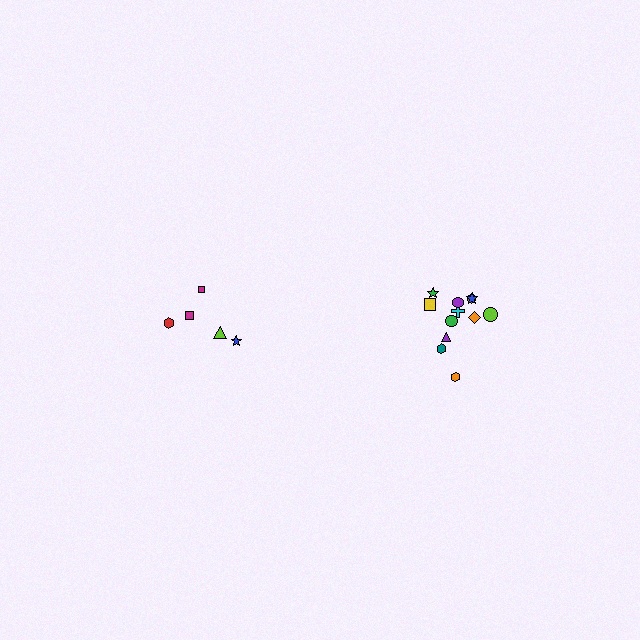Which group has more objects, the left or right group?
The right group.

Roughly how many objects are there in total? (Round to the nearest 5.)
Roughly 15 objects in total.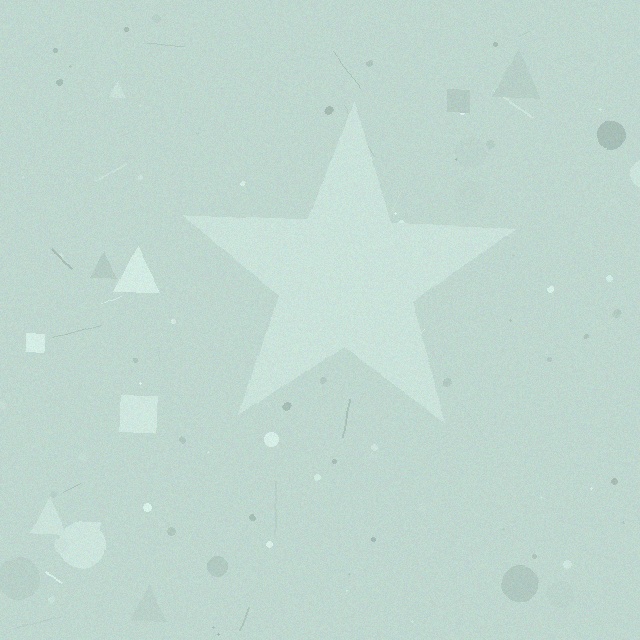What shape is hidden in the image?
A star is hidden in the image.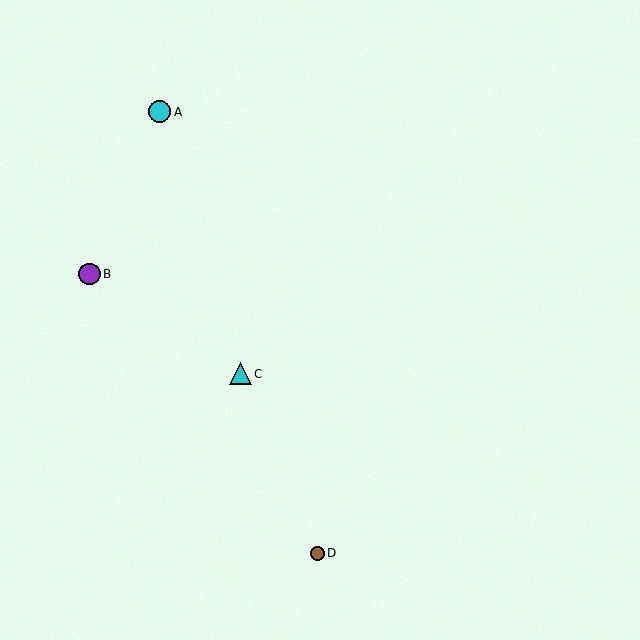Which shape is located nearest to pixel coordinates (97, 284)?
The purple circle (labeled B) at (90, 274) is nearest to that location.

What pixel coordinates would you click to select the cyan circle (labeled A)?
Click at (160, 112) to select the cyan circle A.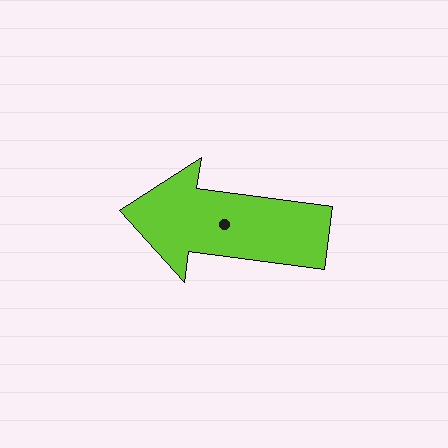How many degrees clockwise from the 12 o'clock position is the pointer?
Approximately 278 degrees.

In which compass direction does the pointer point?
West.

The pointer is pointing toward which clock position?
Roughly 9 o'clock.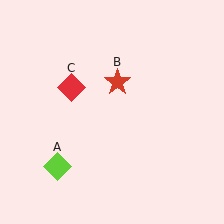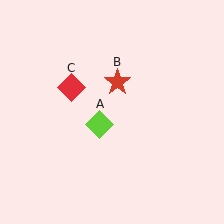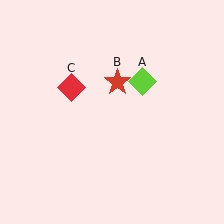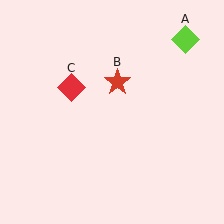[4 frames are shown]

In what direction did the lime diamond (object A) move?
The lime diamond (object A) moved up and to the right.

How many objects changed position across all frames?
1 object changed position: lime diamond (object A).